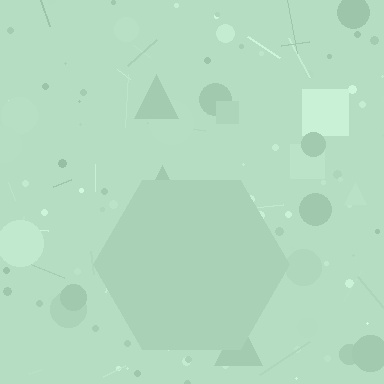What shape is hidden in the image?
A hexagon is hidden in the image.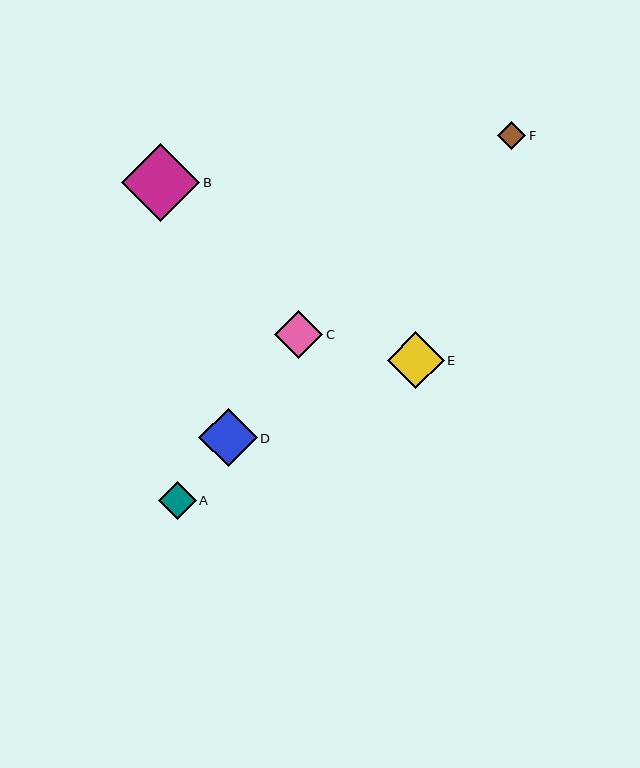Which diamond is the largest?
Diamond B is the largest with a size of approximately 78 pixels.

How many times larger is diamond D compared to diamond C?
Diamond D is approximately 1.2 times the size of diamond C.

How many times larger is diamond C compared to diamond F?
Diamond C is approximately 1.7 times the size of diamond F.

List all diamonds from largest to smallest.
From largest to smallest: B, D, E, C, A, F.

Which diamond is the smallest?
Diamond F is the smallest with a size of approximately 28 pixels.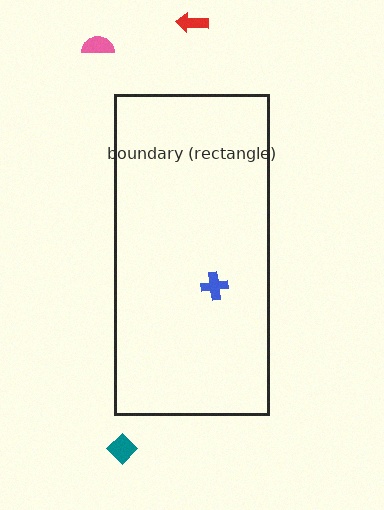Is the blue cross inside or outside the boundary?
Inside.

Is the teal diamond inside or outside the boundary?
Outside.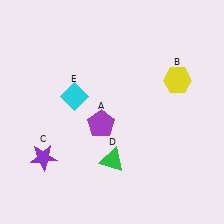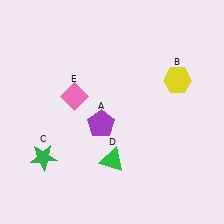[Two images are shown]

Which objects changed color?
C changed from purple to green. E changed from cyan to pink.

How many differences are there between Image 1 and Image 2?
There are 2 differences between the two images.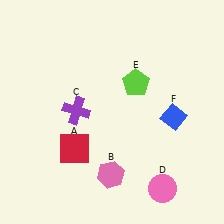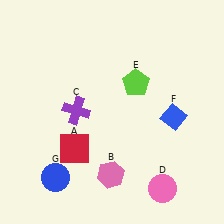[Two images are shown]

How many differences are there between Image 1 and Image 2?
There is 1 difference between the two images.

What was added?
A blue circle (G) was added in Image 2.